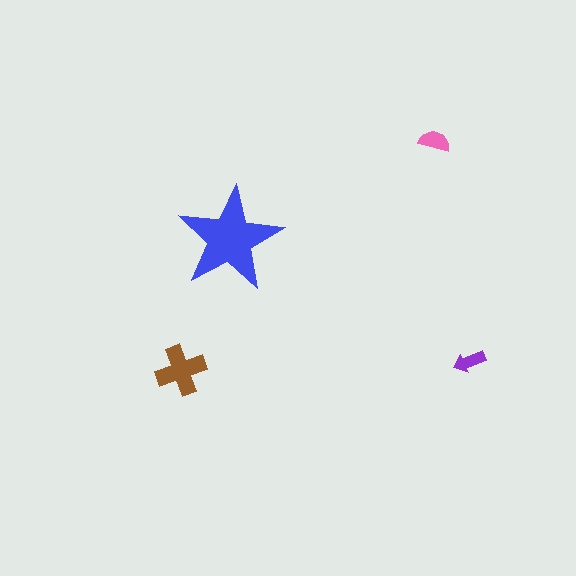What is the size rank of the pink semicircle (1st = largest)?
3rd.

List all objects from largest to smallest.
The blue star, the brown cross, the pink semicircle, the purple arrow.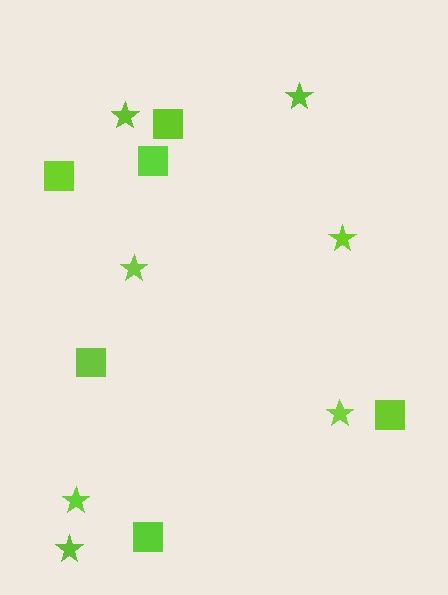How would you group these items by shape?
There are 2 groups: one group of stars (7) and one group of squares (6).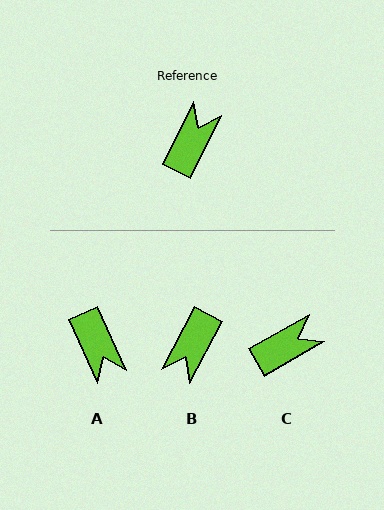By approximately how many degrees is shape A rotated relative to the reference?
Approximately 129 degrees clockwise.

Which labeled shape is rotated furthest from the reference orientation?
B, about 179 degrees away.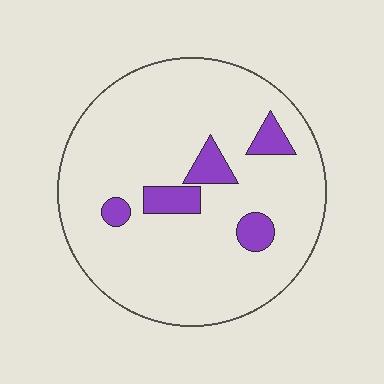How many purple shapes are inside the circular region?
5.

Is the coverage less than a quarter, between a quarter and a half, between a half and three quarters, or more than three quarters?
Less than a quarter.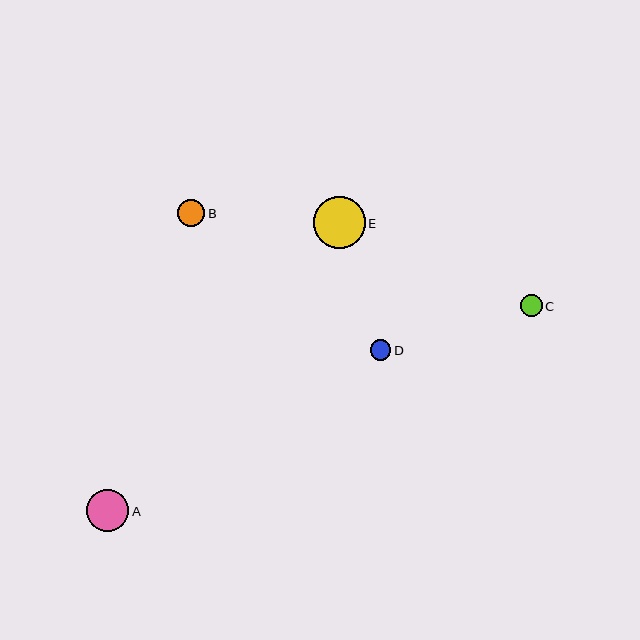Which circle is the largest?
Circle E is the largest with a size of approximately 51 pixels.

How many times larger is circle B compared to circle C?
Circle B is approximately 1.2 times the size of circle C.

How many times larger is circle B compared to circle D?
Circle B is approximately 1.3 times the size of circle D.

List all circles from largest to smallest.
From largest to smallest: E, A, B, C, D.